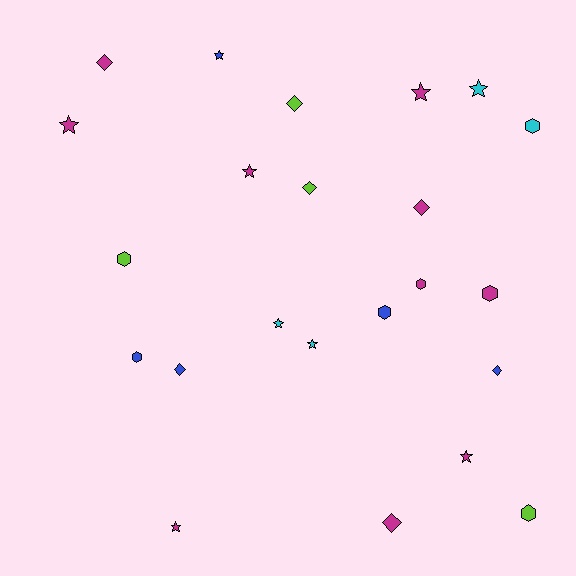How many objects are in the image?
There are 23 objects.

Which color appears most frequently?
Magenta, with 10 objects.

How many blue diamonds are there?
There are 2 blue diamonds.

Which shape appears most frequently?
Star, with 9 objects.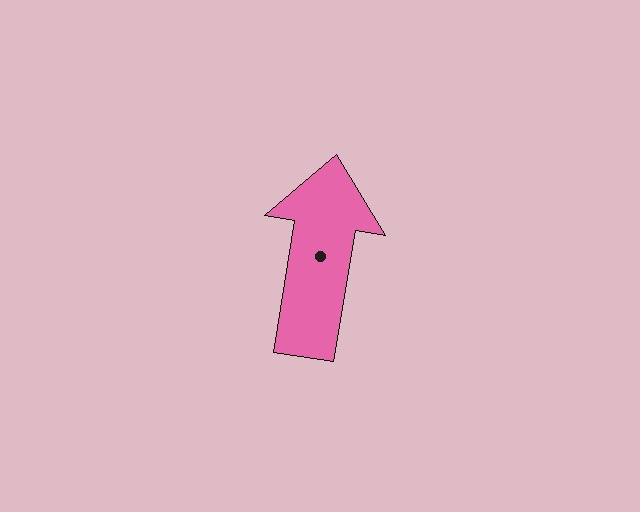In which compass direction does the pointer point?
North.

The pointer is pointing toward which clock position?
Roughly 12 o'clock.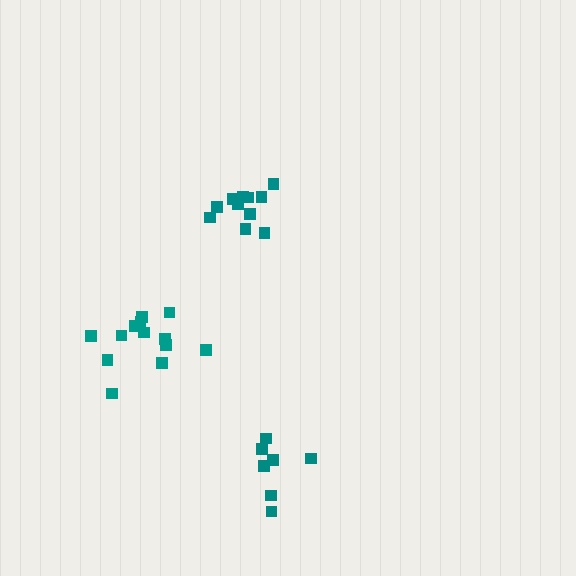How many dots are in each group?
Group 1: 11 dots, Group 2: 13 dots, Group 3: 7 dots (31 total).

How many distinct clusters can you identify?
There are 3 distinct clusters.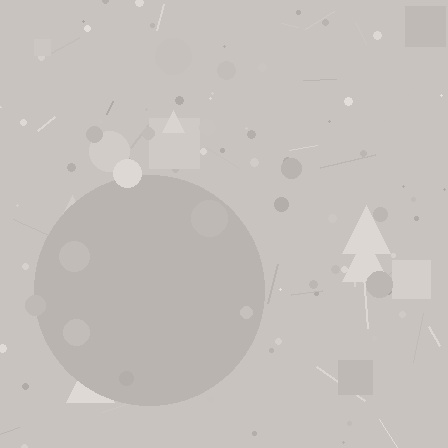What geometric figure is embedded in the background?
A circle is embedded in the background.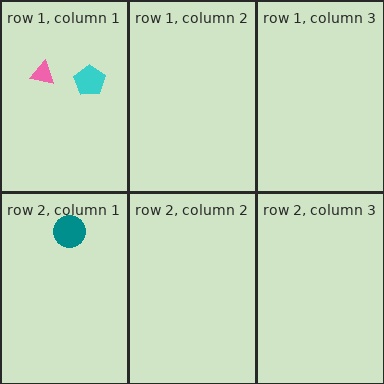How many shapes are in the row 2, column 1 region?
1.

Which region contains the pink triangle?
The row 1, column 1 region.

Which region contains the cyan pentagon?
The row 1, column 1 region.